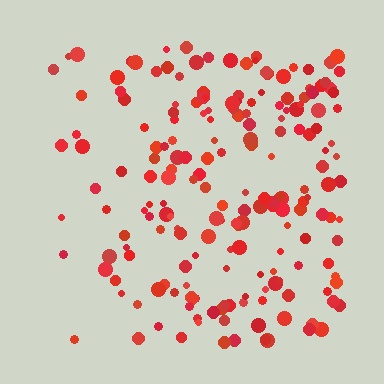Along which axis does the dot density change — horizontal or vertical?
Horizontal.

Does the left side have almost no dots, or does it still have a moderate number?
Still a moderate number, just noticeably fewer than the right.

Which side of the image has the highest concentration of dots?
The right.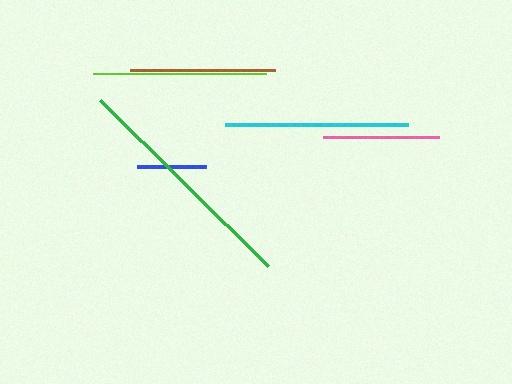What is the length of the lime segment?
The lime segment is approximately 173 pixels long.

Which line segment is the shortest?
The blue line is the shortest at approximately 69 pixels.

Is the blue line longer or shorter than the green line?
The green line is longer than the blue line.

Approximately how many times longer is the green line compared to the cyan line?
The green line is approximately 1.3 times the length of the cyan line.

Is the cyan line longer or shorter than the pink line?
The cyan line is longer than the pink line.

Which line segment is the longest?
The green line is the longest at approximately 237 pixels.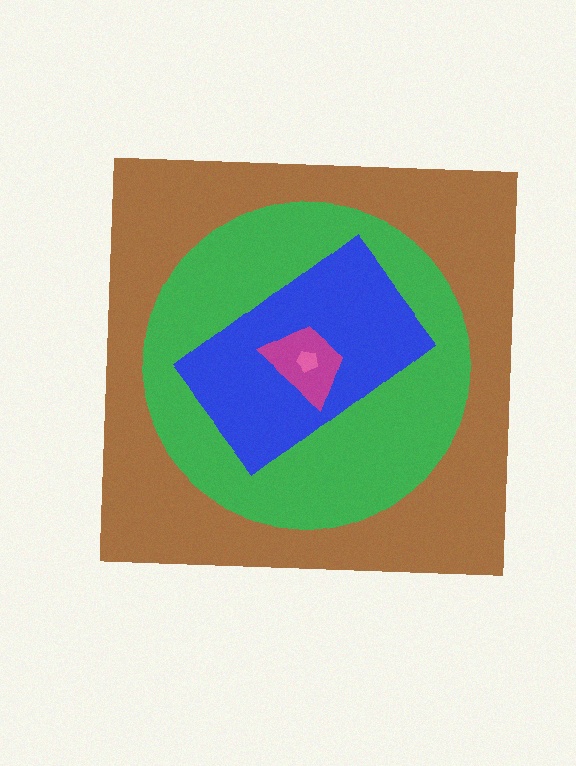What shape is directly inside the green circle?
The blue rectangle.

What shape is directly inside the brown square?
The green circle.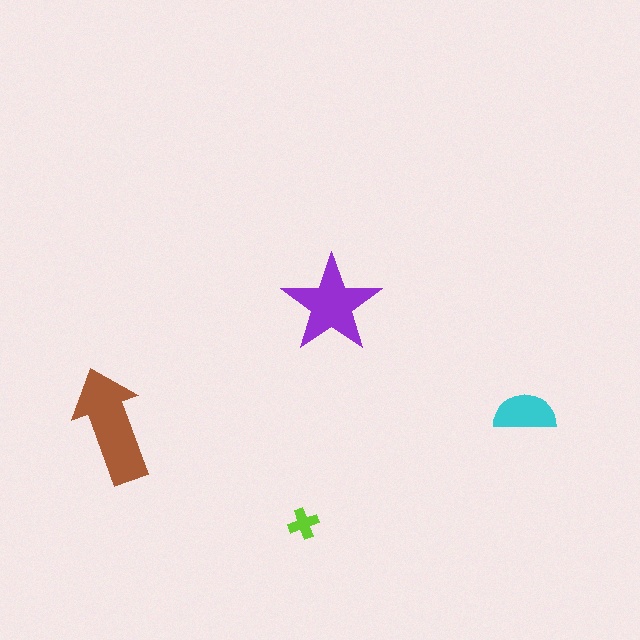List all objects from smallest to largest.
The lime cross, the cyan semicircle, the purple star, the brown arrow.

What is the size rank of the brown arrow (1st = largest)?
1st.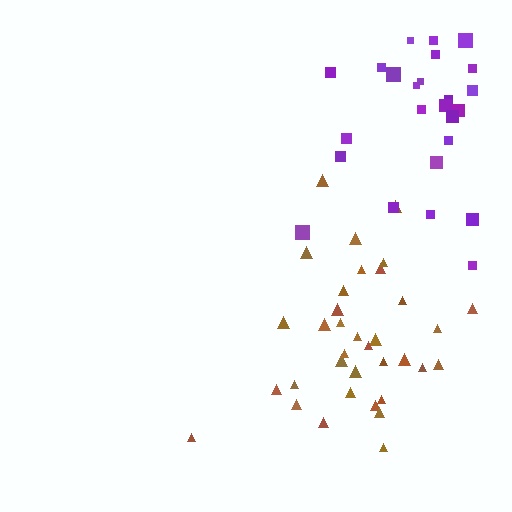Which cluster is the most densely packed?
Brown.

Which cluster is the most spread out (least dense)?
Purple.